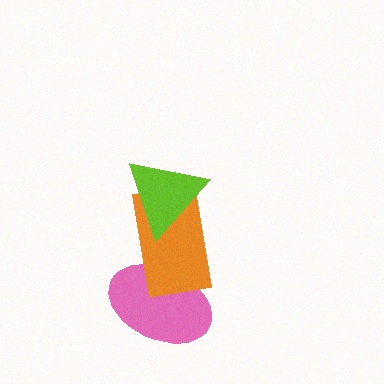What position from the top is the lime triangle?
The lime triangle is 1st from the top.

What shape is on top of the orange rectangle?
The lime triangle is on top of the orange rectangle.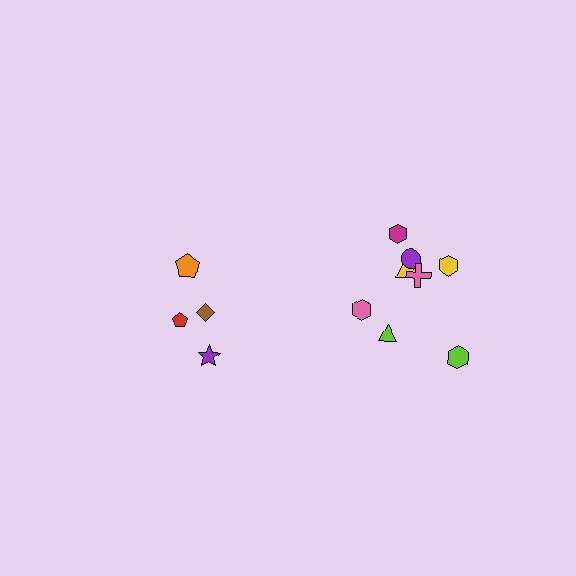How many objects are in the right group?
There are 8 objects.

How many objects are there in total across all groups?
There are 12 objects.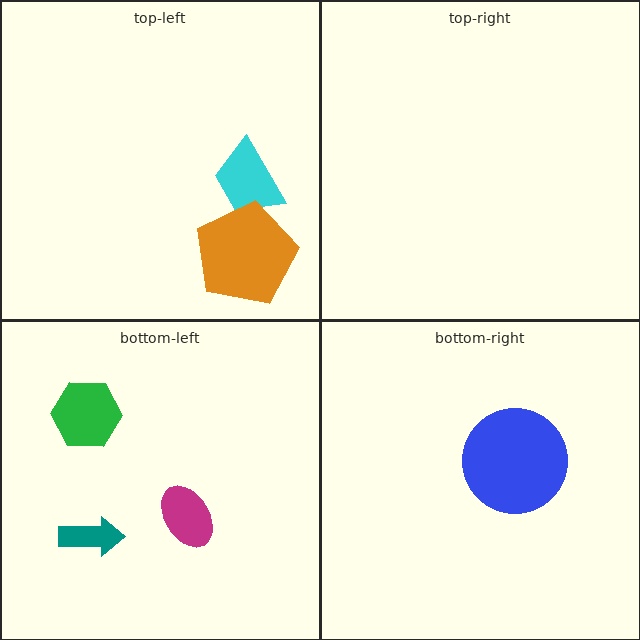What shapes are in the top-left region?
The cyan trapezoid, the orange pentagon.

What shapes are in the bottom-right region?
The blue circle.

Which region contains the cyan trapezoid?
The top-left region.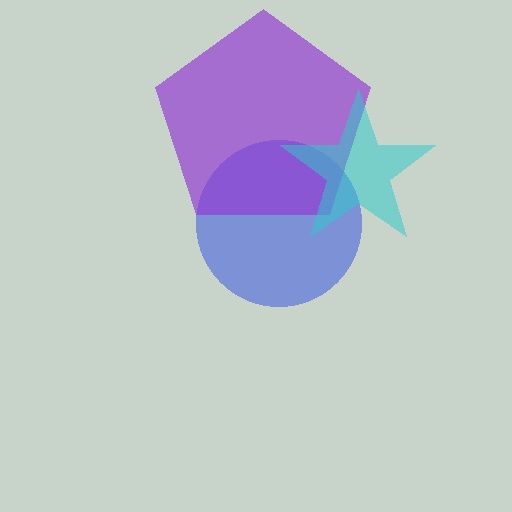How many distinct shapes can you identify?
There are 3 distinct shapes: a blue circle, a purple pentagon, a cyan star.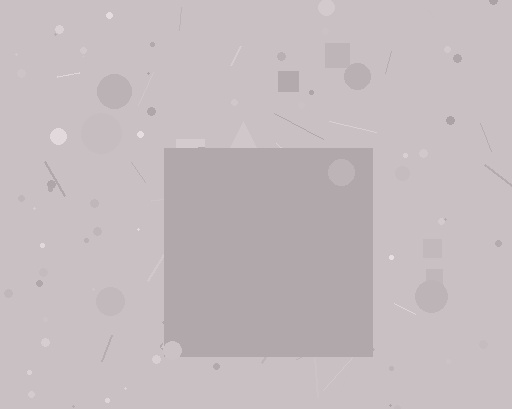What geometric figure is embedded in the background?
A square is embedded in the background.